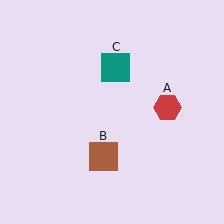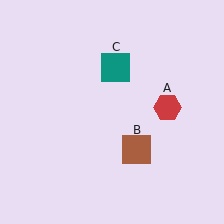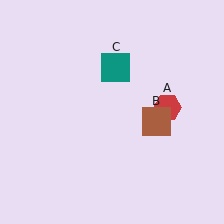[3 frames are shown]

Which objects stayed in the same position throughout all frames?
Red hexagon (object A) and teal square (object C) remained stationary.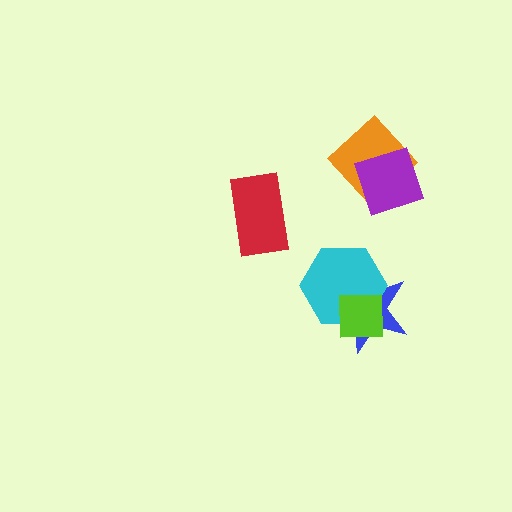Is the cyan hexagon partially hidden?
Yes, it is partially covered by another shape.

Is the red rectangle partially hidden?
No, no other shape covers it.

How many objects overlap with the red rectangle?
0 objects overlap with the red rectangle.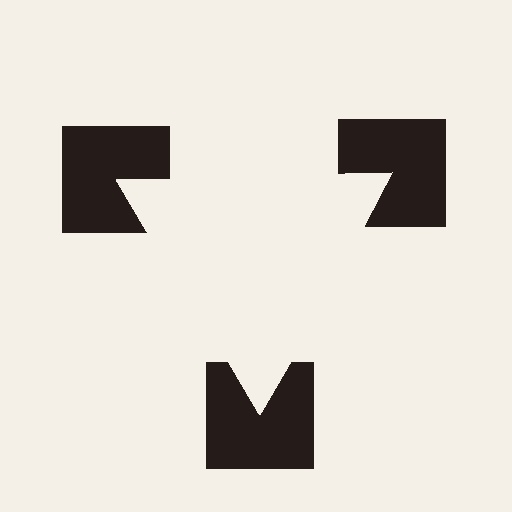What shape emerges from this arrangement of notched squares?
An illusory triangle — its edges are inferred from the aligned wedge cuts in the notched squares, not physically drawn.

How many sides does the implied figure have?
3 sides.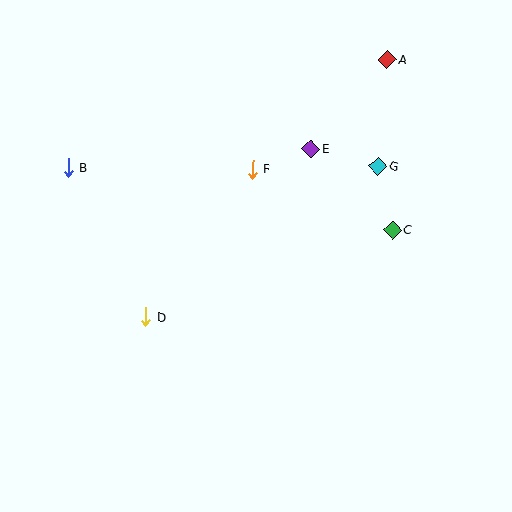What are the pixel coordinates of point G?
Point G is at (378, 166).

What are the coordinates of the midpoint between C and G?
The midpoint between C and G is at (385, 198).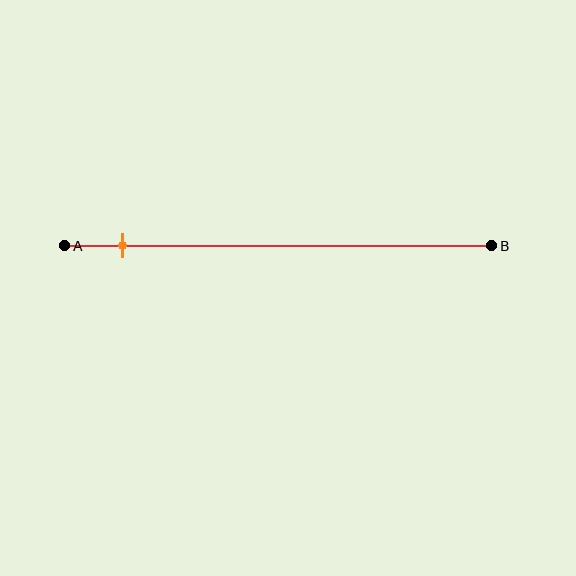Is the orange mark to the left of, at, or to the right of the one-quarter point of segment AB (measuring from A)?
The orange mark is to the left of the one-quarter point of segment AB.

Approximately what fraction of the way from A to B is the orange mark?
The orange mark is approximately 15% of the way from A to B.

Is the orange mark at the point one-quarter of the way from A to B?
No, the mark is at about 15% from A, not at the 25% one-quarter point.